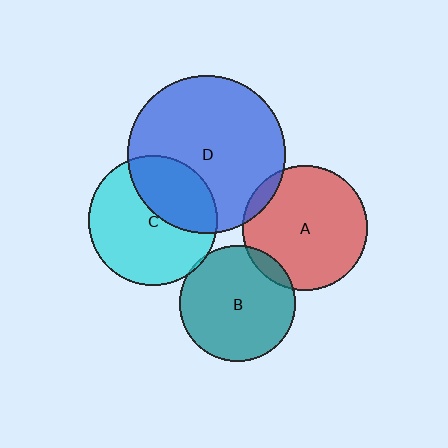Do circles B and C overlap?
Yes.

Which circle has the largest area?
Circle D (blue).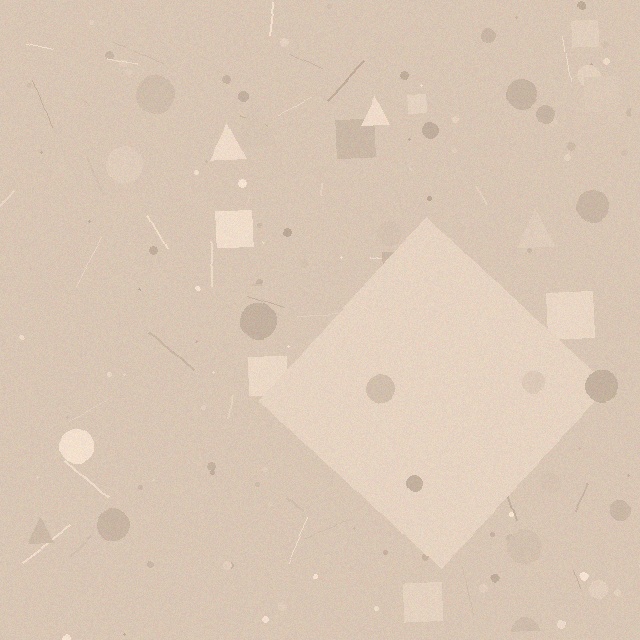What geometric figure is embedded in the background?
A diamond is embedded in the background.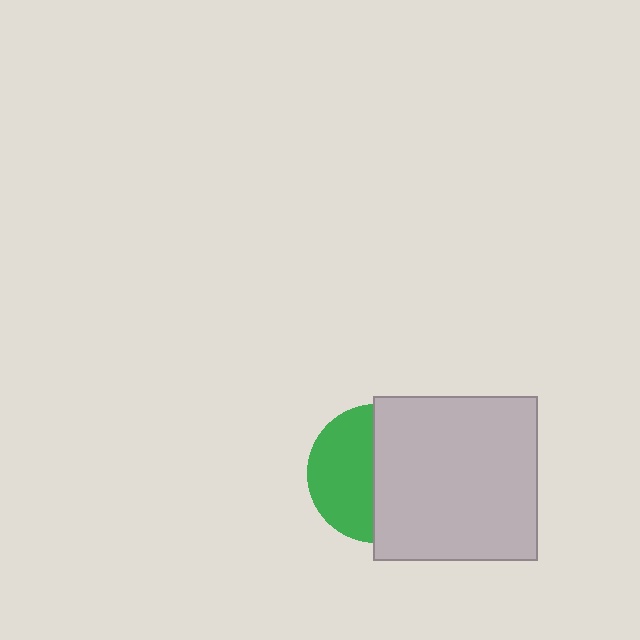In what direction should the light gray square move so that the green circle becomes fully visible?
The light gray square should move right. That is the shortest direction to clear the overlap and leave the green circle fully visible.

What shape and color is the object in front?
The object in front is a light gray square.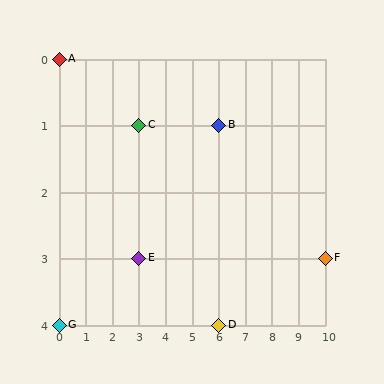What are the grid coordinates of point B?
Point B is at grid coordinates (6, 1).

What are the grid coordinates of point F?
Point F is at grid coordinates (10, 3).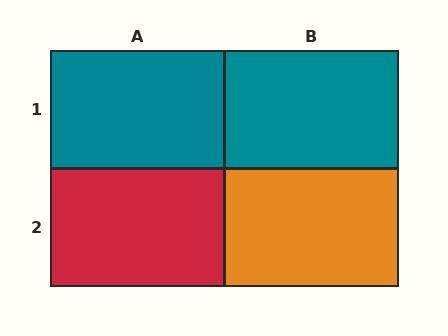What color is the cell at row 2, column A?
Red.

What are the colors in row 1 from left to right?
Teal, teal.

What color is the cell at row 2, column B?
Orange.